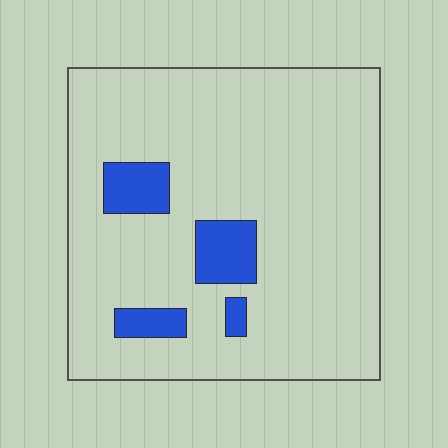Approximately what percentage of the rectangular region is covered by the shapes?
Approximately 10%.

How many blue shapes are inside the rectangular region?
4.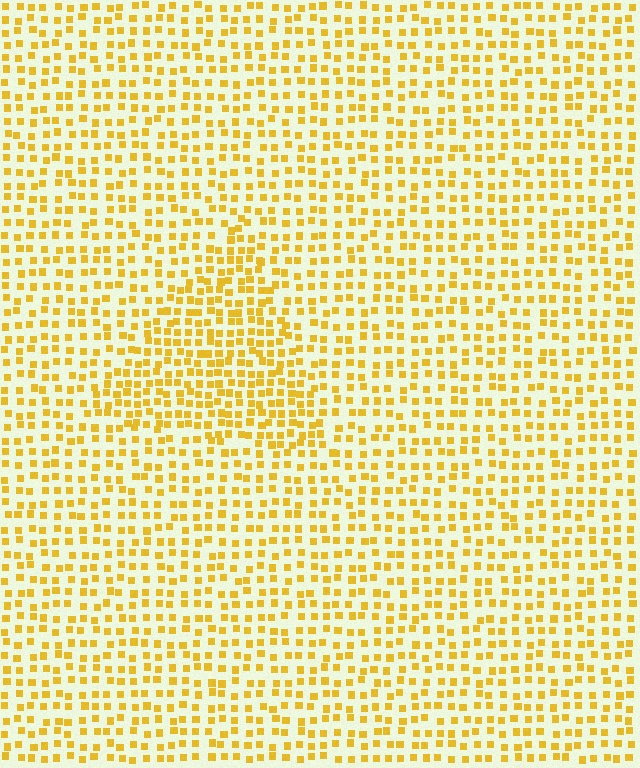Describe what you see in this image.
The image contains small yellow elements arranged at two different densities. A triangle-shaped region is visible where the elements are more densely packed than the surrounding area.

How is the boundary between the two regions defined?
The boundary is defined by a change in element density (approximately 1.6x ratio). All elements are the same color, size, and shape.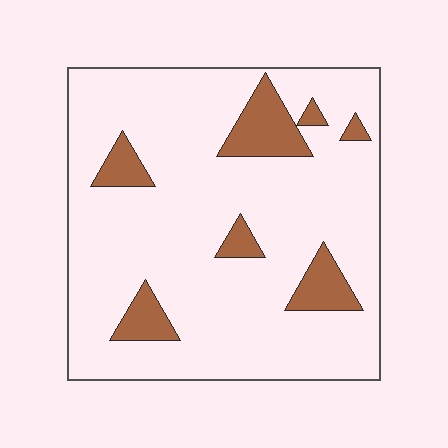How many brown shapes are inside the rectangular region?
7.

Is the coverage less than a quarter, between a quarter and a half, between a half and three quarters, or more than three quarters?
Less than a quarter.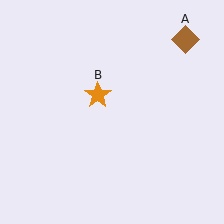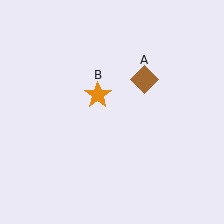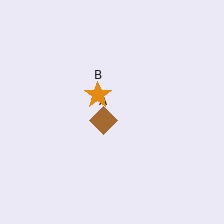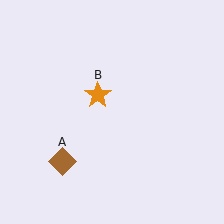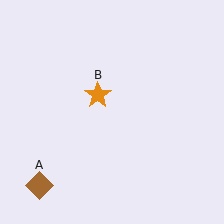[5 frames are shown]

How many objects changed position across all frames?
1 object changed position: brown diamond (object A).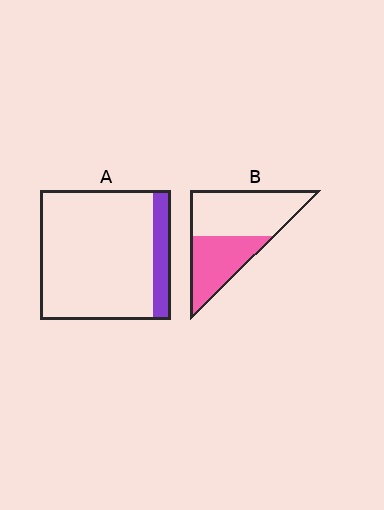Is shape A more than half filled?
No.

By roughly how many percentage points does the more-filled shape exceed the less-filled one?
By roughly 30 percentage points (B over A).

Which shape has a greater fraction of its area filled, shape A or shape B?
Shape B.